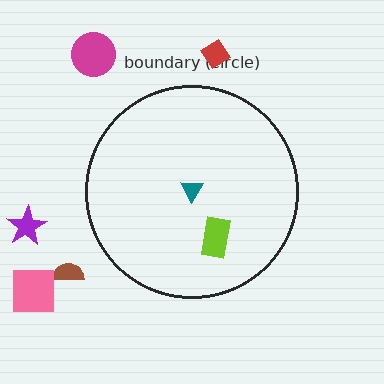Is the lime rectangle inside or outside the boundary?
Inside.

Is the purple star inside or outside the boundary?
Outside.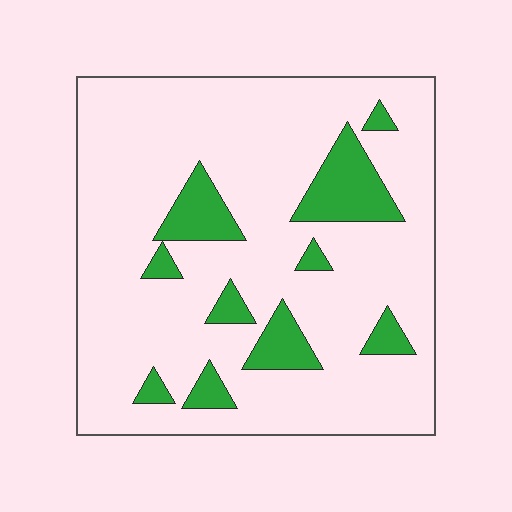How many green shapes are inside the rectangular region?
10.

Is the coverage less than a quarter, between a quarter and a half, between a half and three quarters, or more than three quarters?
Less than a quarter.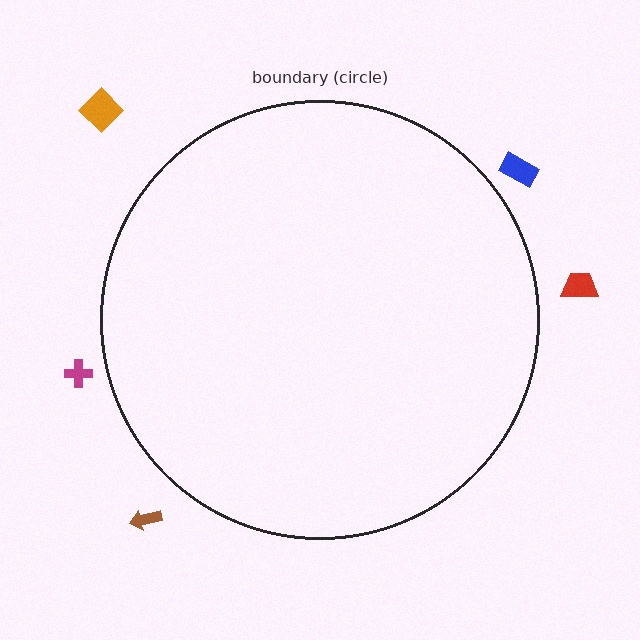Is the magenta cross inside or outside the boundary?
Outside.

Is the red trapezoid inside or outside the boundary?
Outside.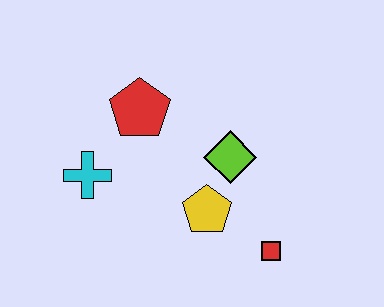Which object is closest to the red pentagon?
The cyan cross is closest to the red pentagon.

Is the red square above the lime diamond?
No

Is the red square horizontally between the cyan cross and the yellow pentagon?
No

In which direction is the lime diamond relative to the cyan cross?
The lime diamond is to the right of the cyan cross.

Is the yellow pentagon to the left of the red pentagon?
No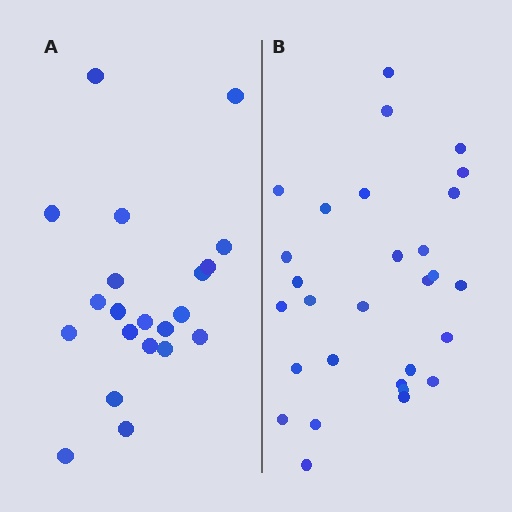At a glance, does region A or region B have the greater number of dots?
Region B (the right region) has more dots.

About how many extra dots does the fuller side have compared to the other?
Region B has roughly 8 or so more dots than region A.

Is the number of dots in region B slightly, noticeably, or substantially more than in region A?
Region B has noticeably more, but not dramatically so. The ratio is roughly 1.4 to 1.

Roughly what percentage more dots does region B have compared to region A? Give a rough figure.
About 40% more.